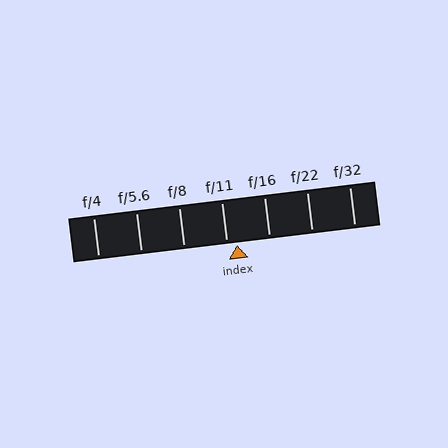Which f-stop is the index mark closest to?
The index mark is closest to f/11.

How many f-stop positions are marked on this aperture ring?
There are 7 f-stop positions marked.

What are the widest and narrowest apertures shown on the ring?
The widest aperture shown is f/4 and the narrowest is f/32.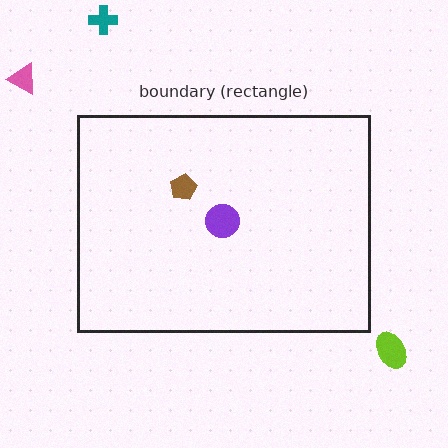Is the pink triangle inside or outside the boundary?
Outside.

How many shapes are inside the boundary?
2 inside, 3 outside.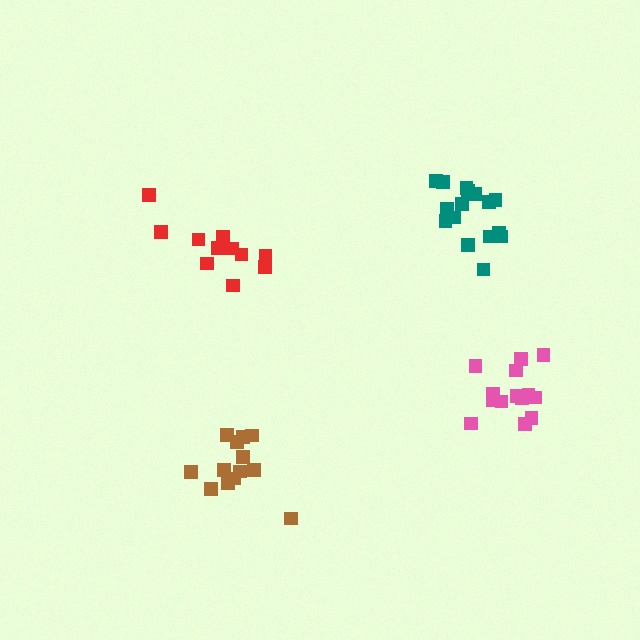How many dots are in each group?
Group 1: 11 dots, Group 2: 14 dots, Group 3: 13 dots, Group 4: 16 dots (54 total).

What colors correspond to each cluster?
The clusters are colored: red, pink, brown, teal.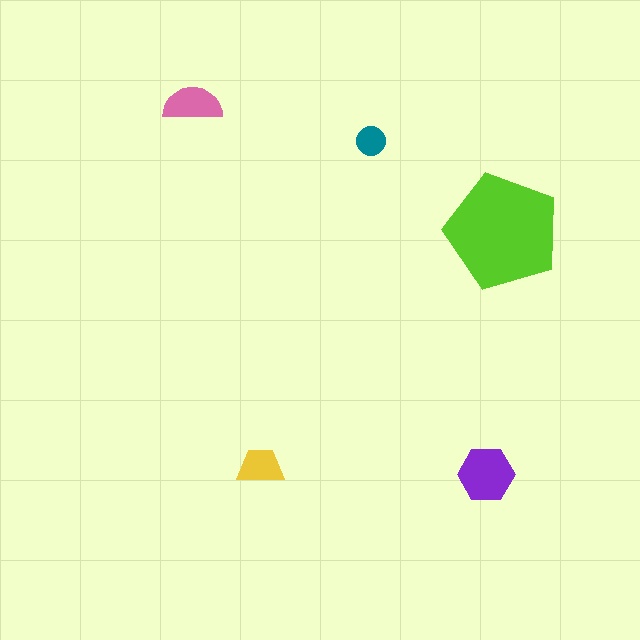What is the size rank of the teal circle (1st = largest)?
5th.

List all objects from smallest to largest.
The teal circle, the yellow trapezoid, the pink semicircle, the purple hexagon, the lime pentagon.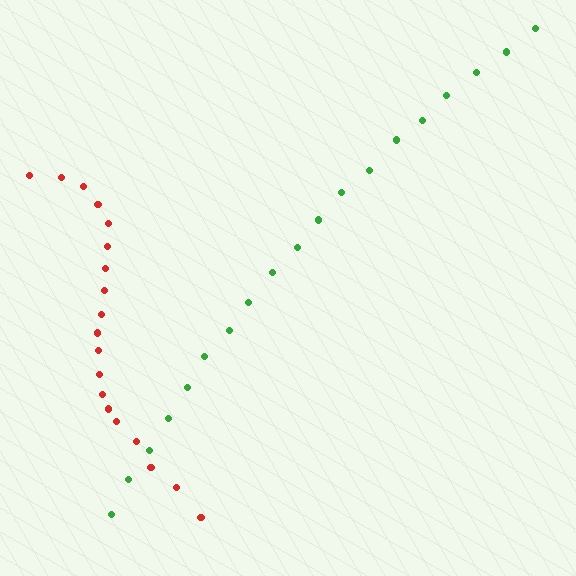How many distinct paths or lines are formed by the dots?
There are 2 distinct paths.